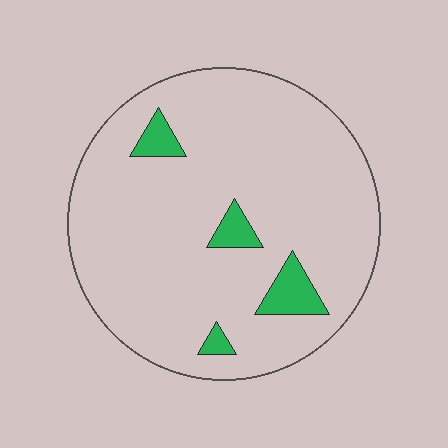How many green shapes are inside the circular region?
4.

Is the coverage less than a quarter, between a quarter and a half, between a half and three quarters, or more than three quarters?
Less than a quarter.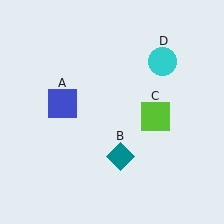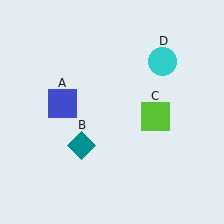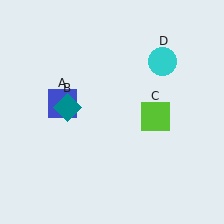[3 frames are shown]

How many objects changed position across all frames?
1 object changed position: teal diamond (object B).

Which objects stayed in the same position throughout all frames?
Blue square (object A) and lime square (object C) and cyan circle (object D) remained stationary.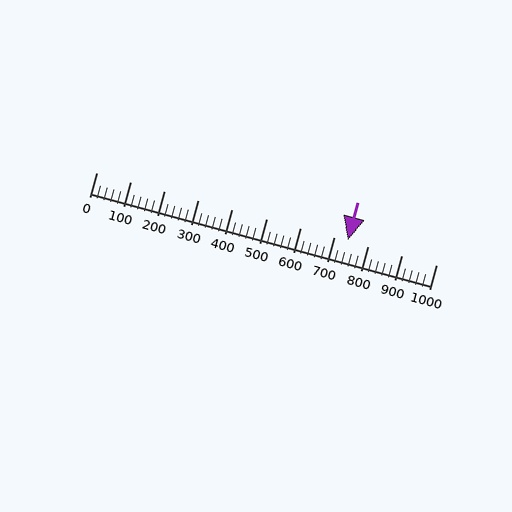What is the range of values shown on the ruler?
The ruler shows values from 0 to 1000.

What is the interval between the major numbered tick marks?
The major tick marks are spaced 100 units apart.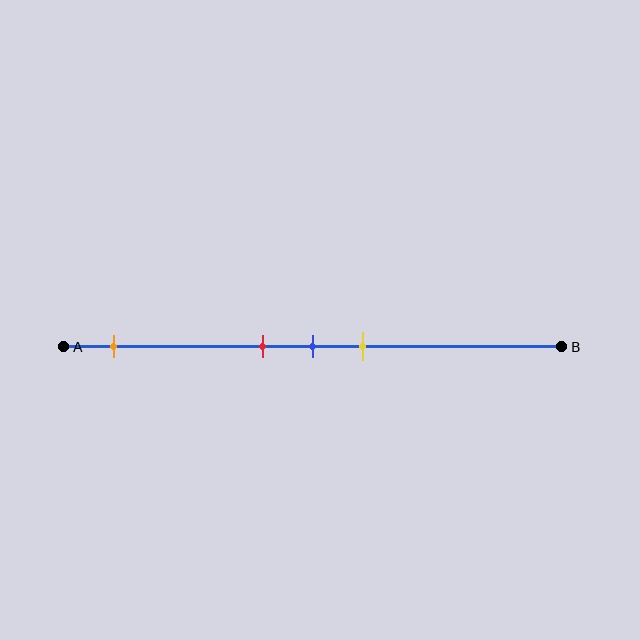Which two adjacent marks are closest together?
The red and blue marks are the closest adjacent pair.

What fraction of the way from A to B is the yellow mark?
The yellow mark is approximately 60% (0.6) of the way from A to B.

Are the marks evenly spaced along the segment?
No, the marks are not evenly spaced.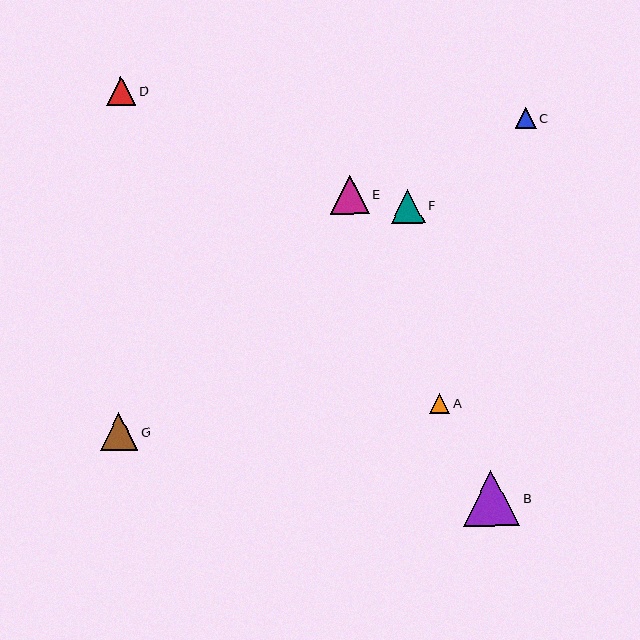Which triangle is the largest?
Triangle B is the largest with a size of approximately 56 pixels.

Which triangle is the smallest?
Triangle A is the smallest with a size of approximately 21 pixels.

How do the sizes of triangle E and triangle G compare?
Triangle E and triangle G are approximately the same size.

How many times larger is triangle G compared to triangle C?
Triangle G is approximately 1.8 times the size of triangle C.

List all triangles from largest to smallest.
From largest to smallest: B, E, G, F, D, C, A.